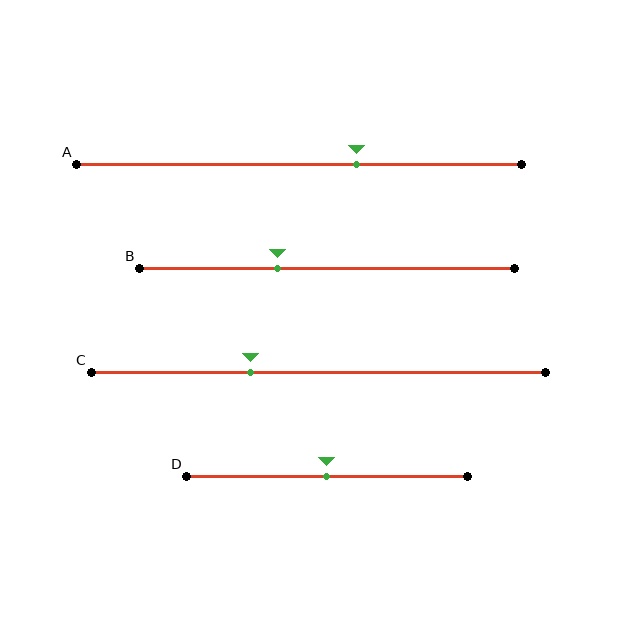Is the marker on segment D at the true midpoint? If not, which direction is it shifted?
Yes, the marker on segment D is at the true midpoint.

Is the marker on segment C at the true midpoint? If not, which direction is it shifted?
No, the marker on segment C is shifted to the left by about 15% of the segment length.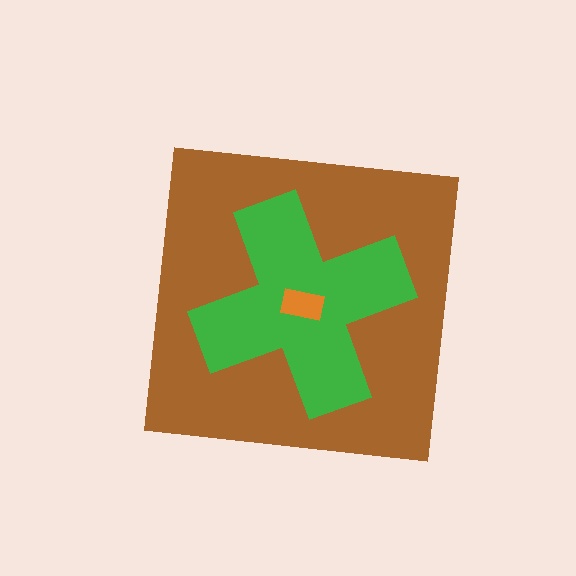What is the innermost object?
The orange rectangle.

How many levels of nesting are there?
3.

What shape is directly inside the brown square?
The green cross.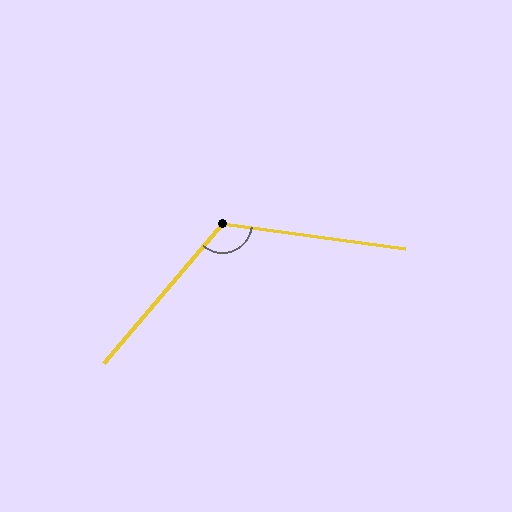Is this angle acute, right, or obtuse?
It is obtuse.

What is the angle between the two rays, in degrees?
Approximately 122 degrees.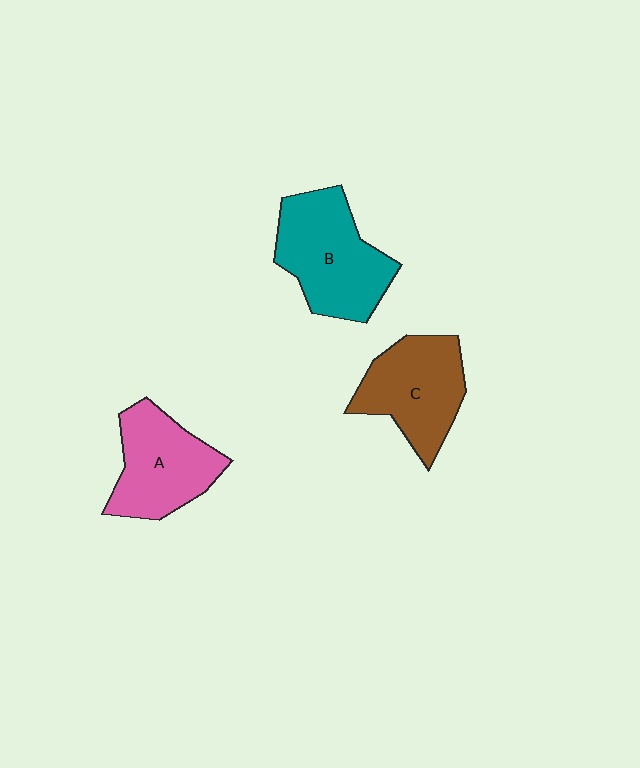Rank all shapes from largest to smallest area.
From largest to smallest: B (teal), C (brown), A (pink).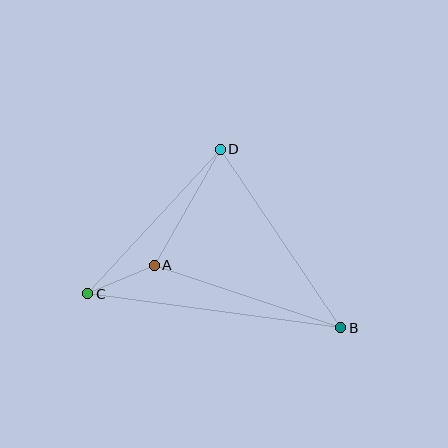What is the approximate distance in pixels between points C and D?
The distance between C and D is approximately 196 pixels.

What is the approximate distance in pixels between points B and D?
The distance between B and D is approximately 215 pixels.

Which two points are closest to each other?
Points A and C are closest to each other.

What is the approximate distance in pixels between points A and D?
The distance between A and D is approximately 134 pixels.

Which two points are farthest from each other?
Points B and C are farthest from each other.